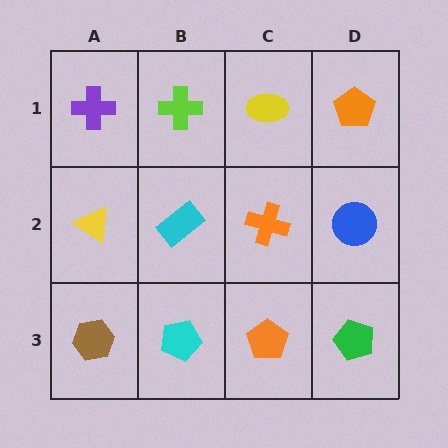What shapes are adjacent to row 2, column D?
An orange pentagon (row 1, column D), a green pentagon (row 3, column D), an orange cross (row 2, column C).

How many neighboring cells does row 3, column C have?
3.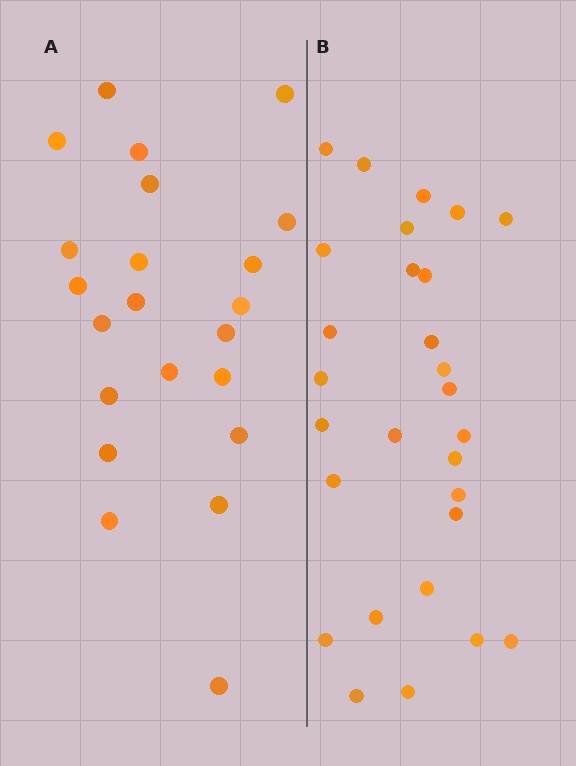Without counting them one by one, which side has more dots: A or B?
Region B (the right region) has more dots.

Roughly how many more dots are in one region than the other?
Region B has about 6 more dots than region A.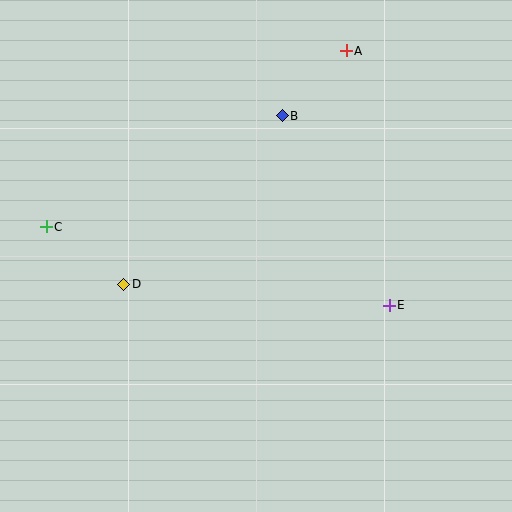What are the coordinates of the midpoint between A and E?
The midpoint between A and E is at (368, 178).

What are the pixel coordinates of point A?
Point A is at (346, 51).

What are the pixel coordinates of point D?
Point D is at (124, 284).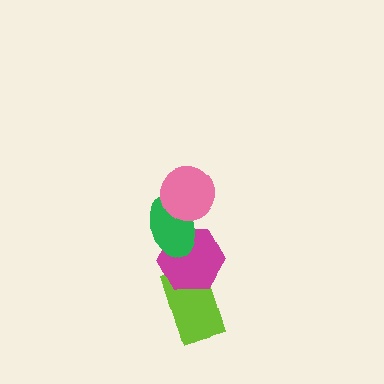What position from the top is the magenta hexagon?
The magenta hexagon is 3rd from the top.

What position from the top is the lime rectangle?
The lime rectangle is 4th from the top.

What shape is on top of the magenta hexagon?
The green ellipse is on top of the magenta hexagon.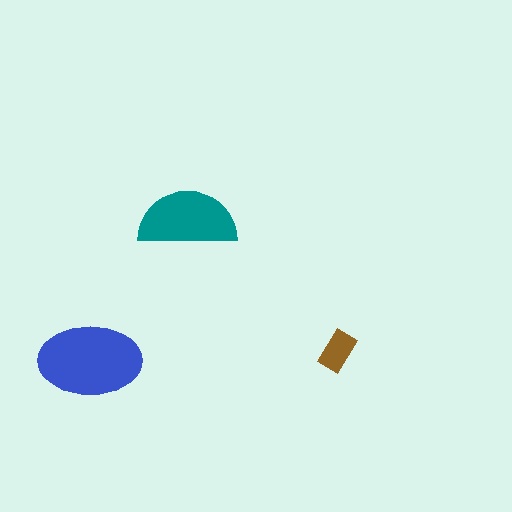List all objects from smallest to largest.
The brown rectangle, the teal semicircle, the blue ellipse.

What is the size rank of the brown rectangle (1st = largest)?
3rd.